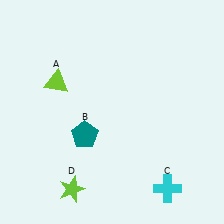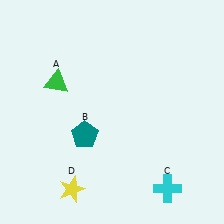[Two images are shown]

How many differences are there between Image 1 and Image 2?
There are 2 differences between the two images.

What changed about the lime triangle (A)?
In Image 1, A is lime. In Image 2, it changed to green.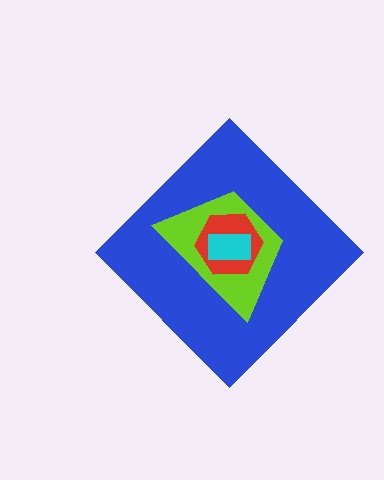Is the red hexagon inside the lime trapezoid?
Yes.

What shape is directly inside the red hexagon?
The cyan rectangle.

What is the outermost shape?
The blue diamond.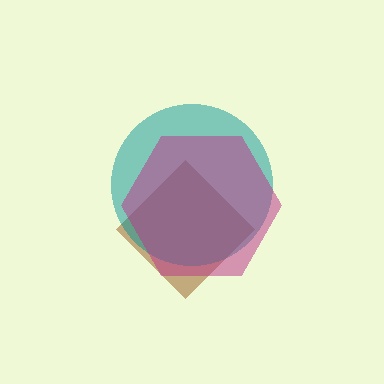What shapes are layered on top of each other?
The layered shapes are: a brown diamond, a teal circle, a magenta hexagon.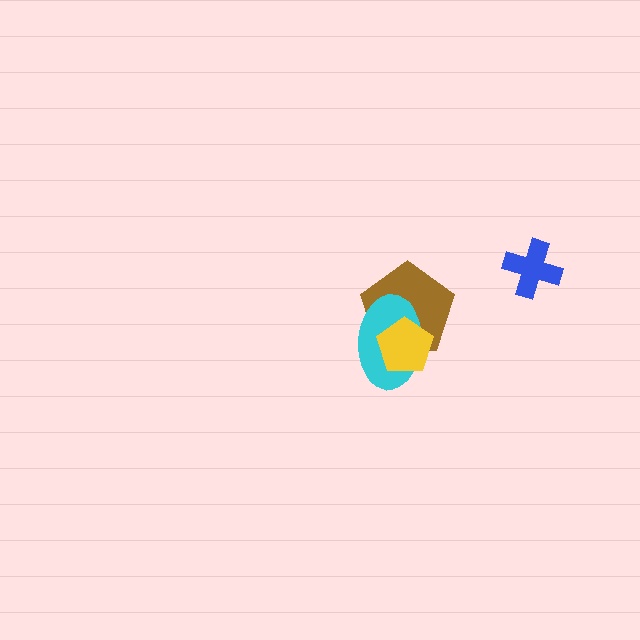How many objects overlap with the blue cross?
0 objects overlap with the blue cross.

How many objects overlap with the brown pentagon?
2 objects overlap with the brown pentagon.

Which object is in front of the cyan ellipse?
The yellow pentagon is in front of the cyan ellipse.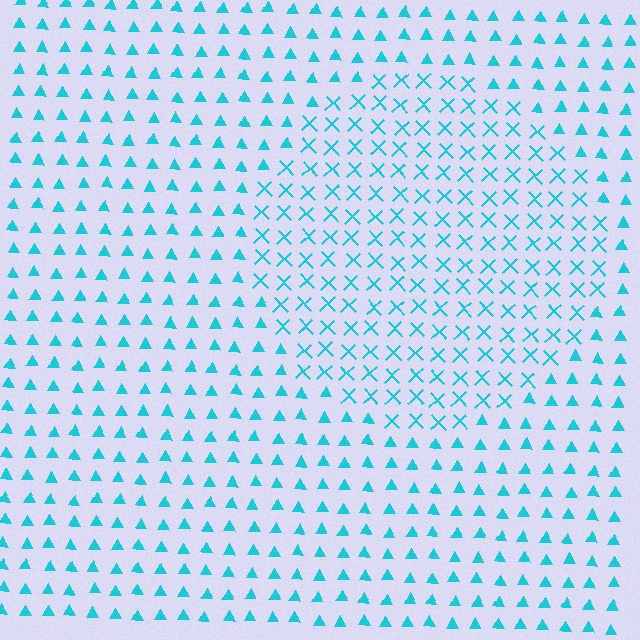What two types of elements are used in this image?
The image uses X marks inside the circle region and triangles outside it.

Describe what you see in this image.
The image is filled with small cyan elements arranged in a uniform grid. A circle-shaped region contains X marks, while the surrounding area contains triangles. The boundary is defined purely by the change in element shape.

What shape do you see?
I see a circle.